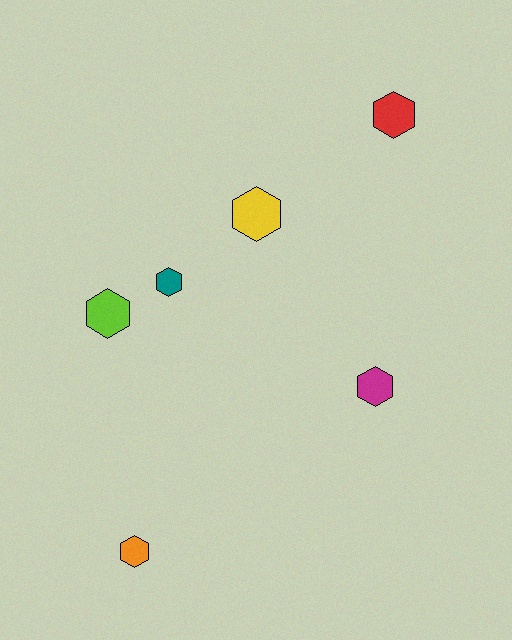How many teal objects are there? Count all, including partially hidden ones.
There is 1 teal object.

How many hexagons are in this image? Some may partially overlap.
There are 6 hexagons.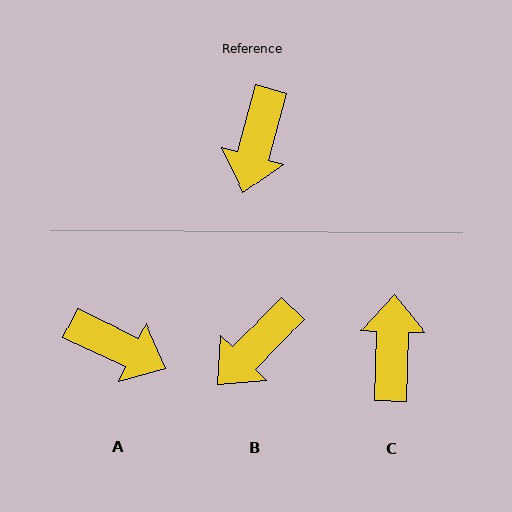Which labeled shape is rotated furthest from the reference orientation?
C, about 166 degrees away.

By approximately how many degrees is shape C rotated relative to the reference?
Approximately 166 degrees clockwise.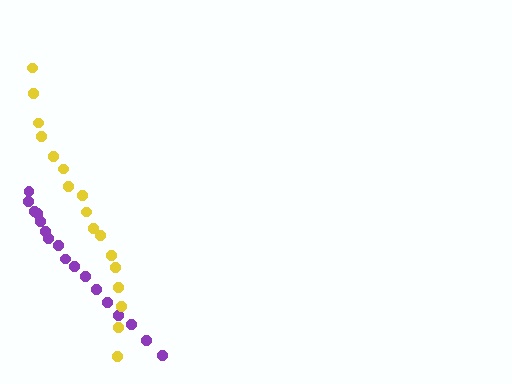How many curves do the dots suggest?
There are 2 distinct paths.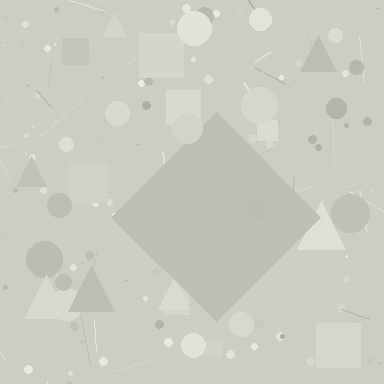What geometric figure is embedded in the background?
A diamond is embedded in the background.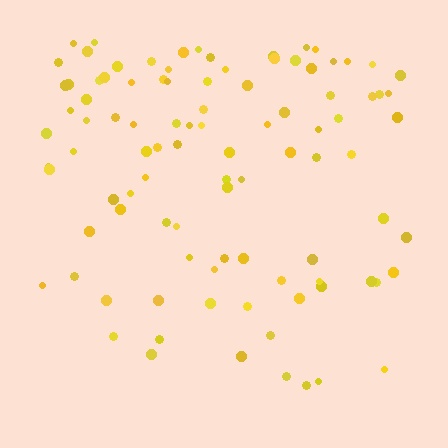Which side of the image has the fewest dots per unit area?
The bottom.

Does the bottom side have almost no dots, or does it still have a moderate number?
Still a moderate number, just noticeably fewer than the top.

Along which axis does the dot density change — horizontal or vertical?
Vertical.